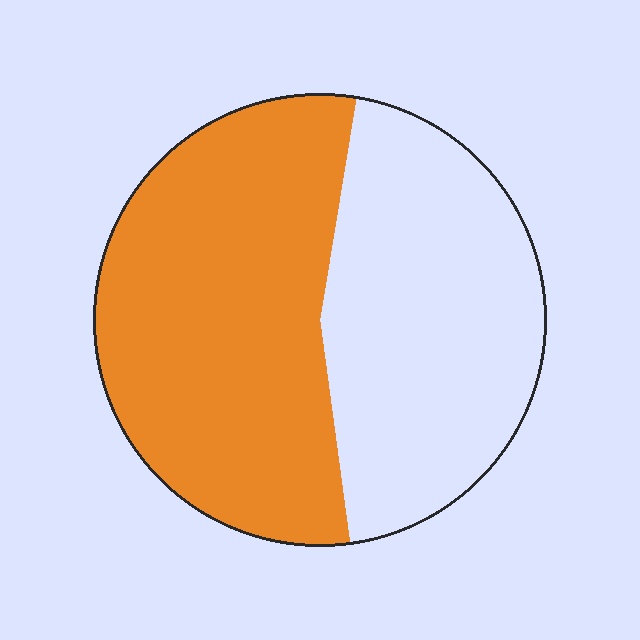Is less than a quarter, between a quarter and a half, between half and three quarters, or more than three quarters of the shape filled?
Between half and three quarters.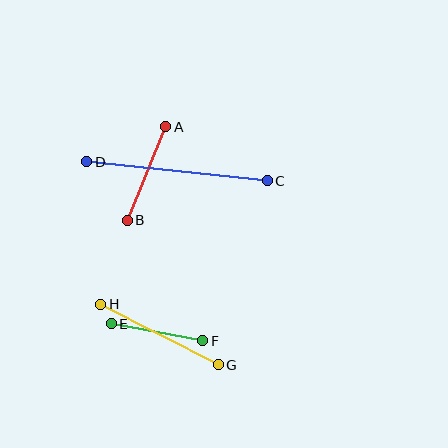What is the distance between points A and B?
The distance is approximately 101 pixels.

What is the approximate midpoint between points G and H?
The midpoint is at approximately (160, 334) pixels.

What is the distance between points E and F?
The distance is approximately 93 pixels.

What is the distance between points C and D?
The distance is approximately 182 pixels.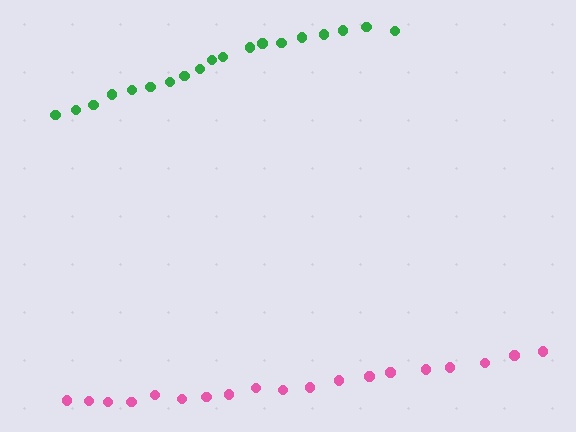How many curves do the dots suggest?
There are 2 distinct paths.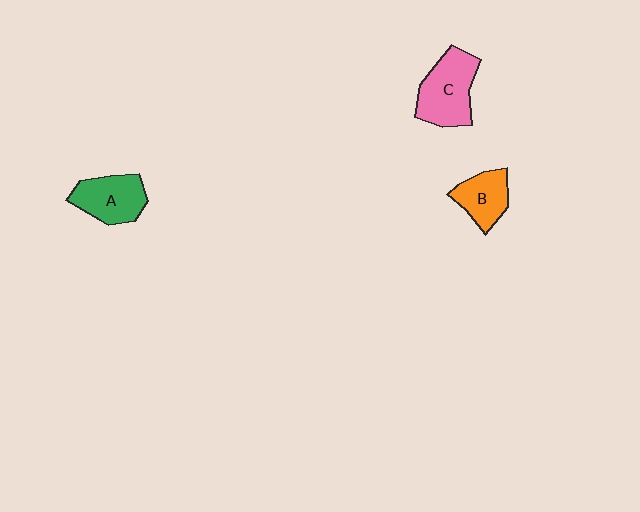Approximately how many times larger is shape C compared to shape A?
Approximately 1.2 times.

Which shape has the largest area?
Shape C (pink).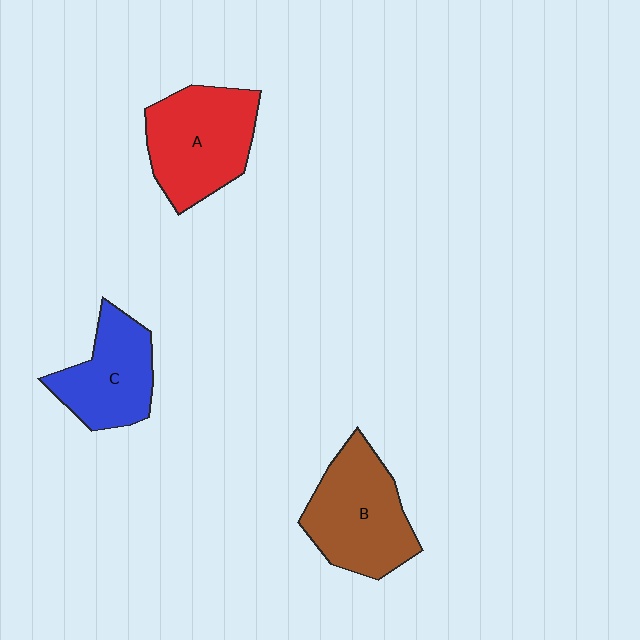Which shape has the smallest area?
Shape C (blue).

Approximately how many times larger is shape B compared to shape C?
Approximately 1.3 times.